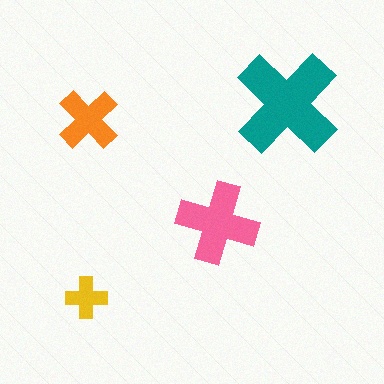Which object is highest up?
The teal cross is topmost.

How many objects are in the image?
There are 4 objects in the image.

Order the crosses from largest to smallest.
the teal one, the pink one, the orange one, the yellow one.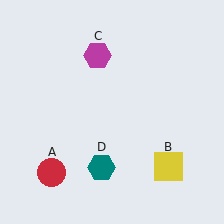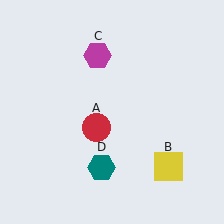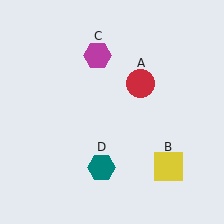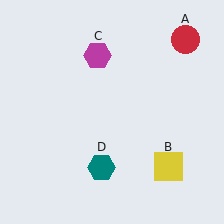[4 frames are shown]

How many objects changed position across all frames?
1 object changed position: red circle (object A).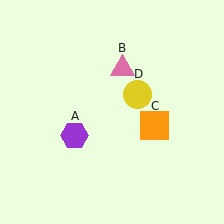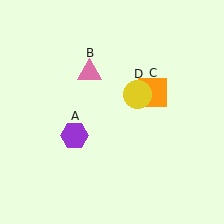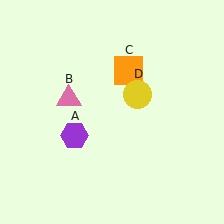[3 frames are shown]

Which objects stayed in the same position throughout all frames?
Purple hexagon (object A) and yellow circle (object D) remained stationary.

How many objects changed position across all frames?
2 objects changed position: pink triangle (object B), orange square (object C).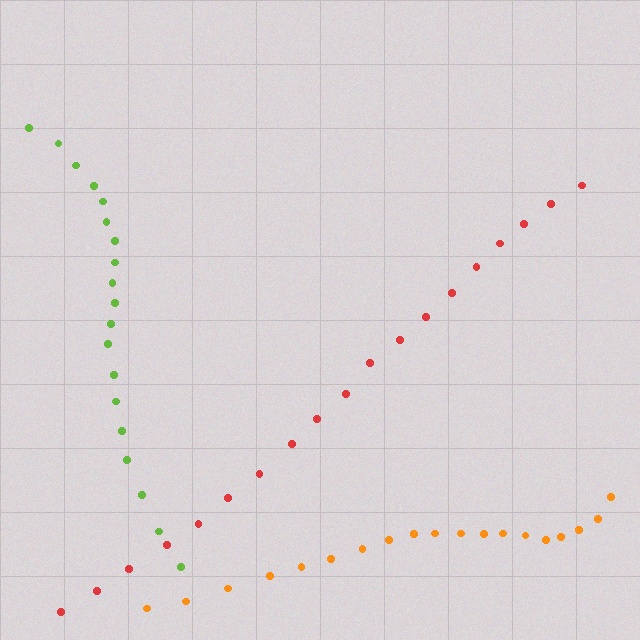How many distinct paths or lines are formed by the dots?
There are 3 distinct paths.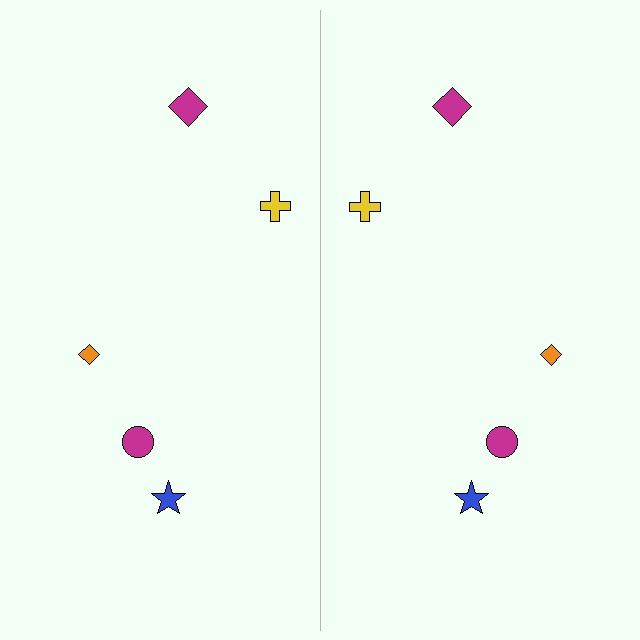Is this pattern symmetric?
Yes, this pattern has bilateral (reflection) symmetry.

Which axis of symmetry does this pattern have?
The pattern has a vertical axis of symmetry running through the center of the image.